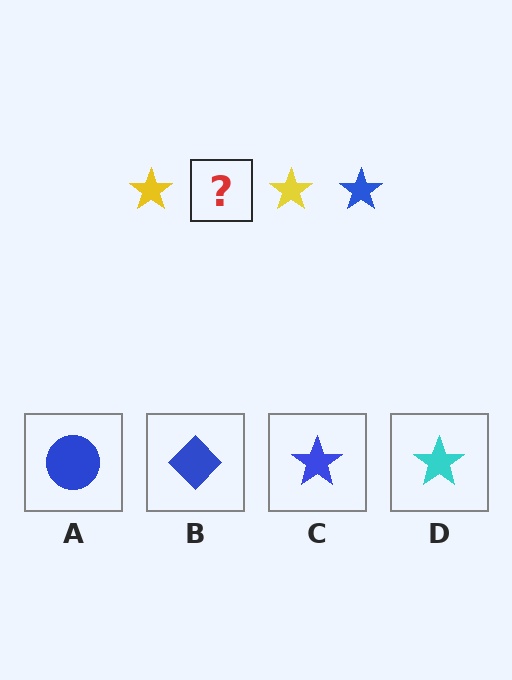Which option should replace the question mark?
Option C.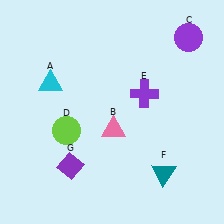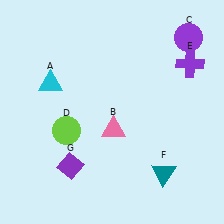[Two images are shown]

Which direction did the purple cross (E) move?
The purple cross (E) moved right.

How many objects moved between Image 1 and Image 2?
1 object moved between the two images.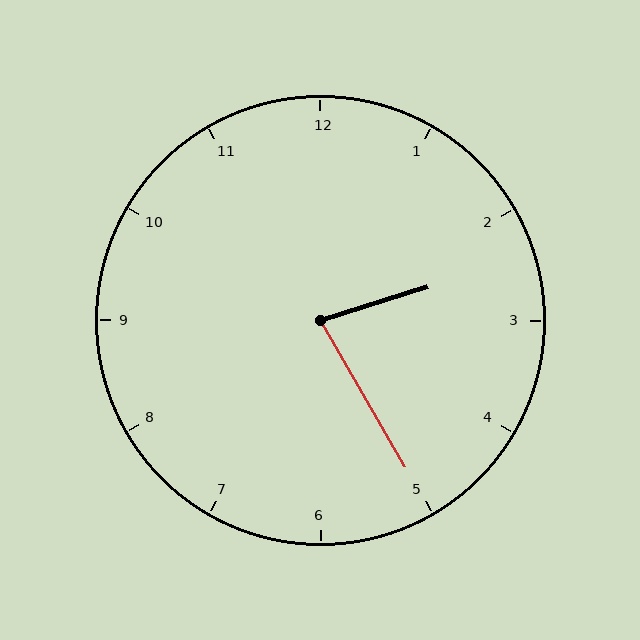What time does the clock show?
2:25.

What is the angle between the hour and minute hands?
Approximately 78 degrees.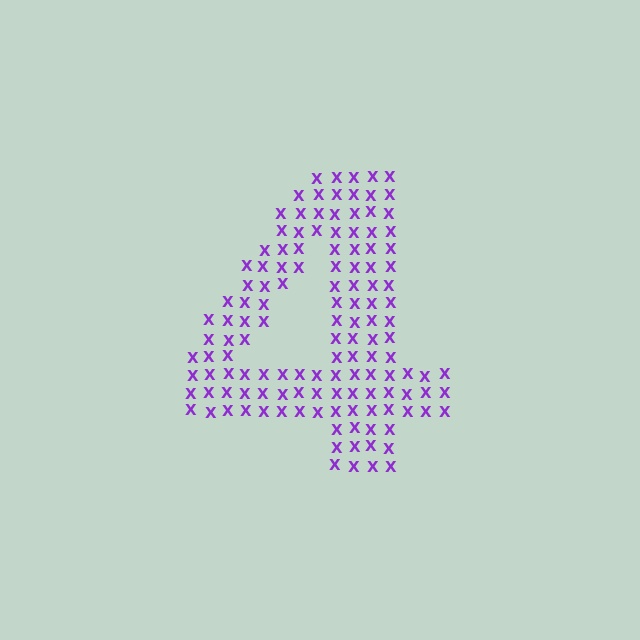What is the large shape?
The large shape is the digit 4.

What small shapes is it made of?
It is made of small letter X's.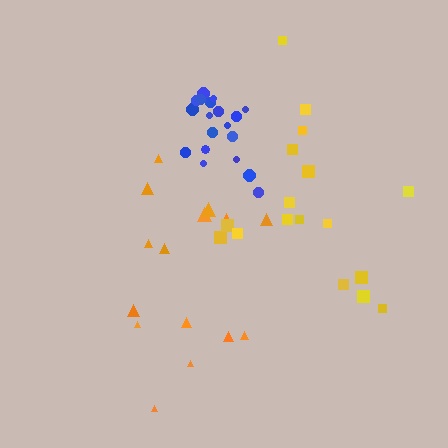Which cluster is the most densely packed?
Blue.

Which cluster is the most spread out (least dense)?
Orange.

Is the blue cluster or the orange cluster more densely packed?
Blue.